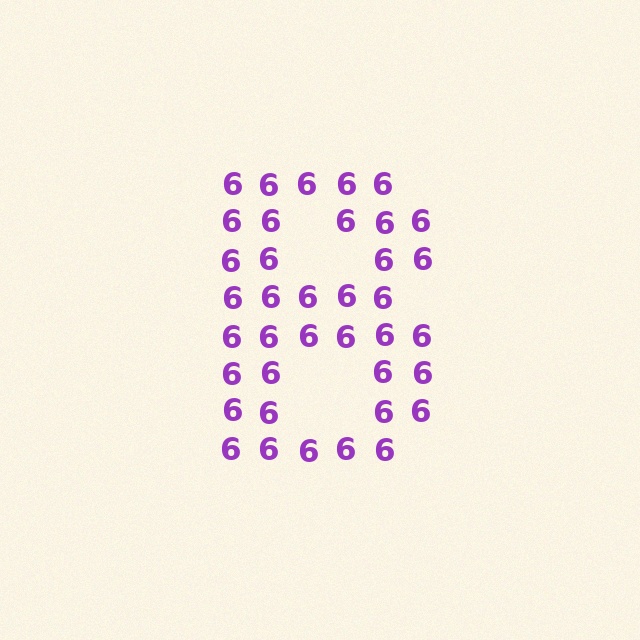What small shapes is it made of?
It is made of small digit 6's.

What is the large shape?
The large shape is the letter B.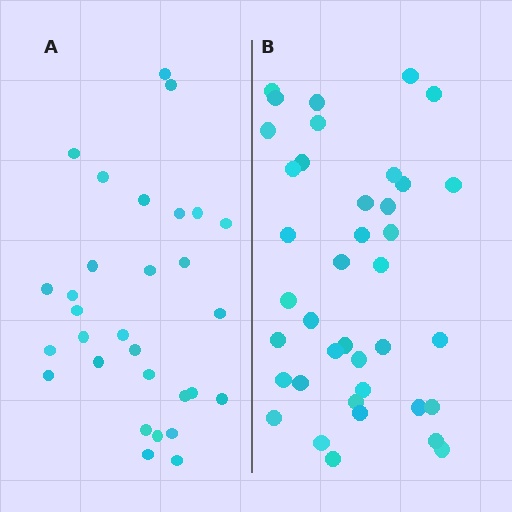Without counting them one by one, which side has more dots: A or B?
Region B (the right region) has more dots.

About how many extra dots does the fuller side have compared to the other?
Region B has roughly 8 or so more dots than region A.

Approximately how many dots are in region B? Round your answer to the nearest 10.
About 40 dots. (The exact count is 39, which rounds to 40.)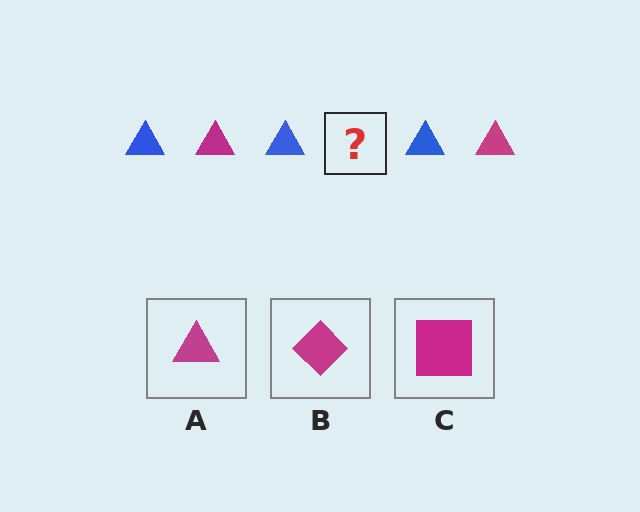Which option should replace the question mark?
Option A.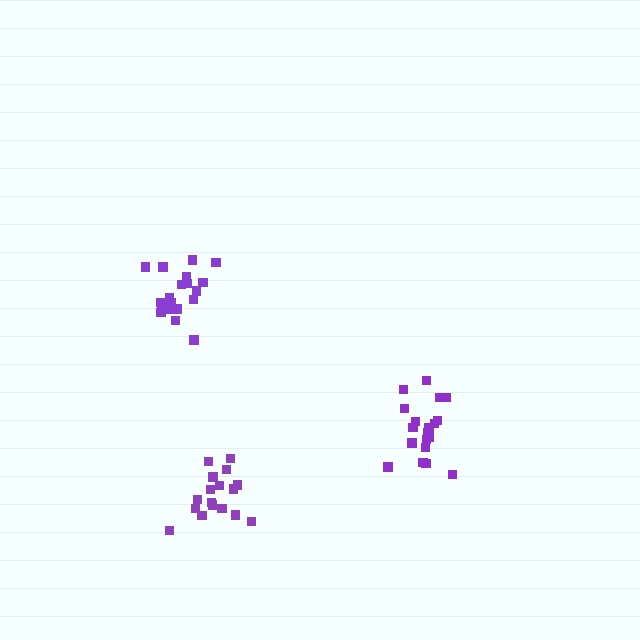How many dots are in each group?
Group 1: 17 dots, Group 2: 19 dots, Group 3: 19 dots (55 total).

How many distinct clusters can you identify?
There are 3 distinct clusters.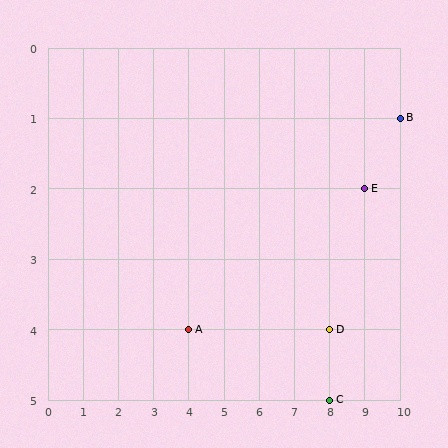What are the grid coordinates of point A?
Point A is at grid coordinates (4, 4).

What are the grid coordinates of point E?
Point E is at grid coordinates (9, 2).